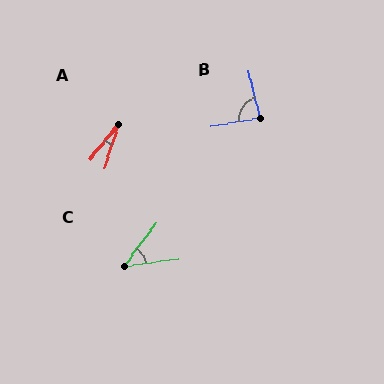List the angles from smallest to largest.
A (21°), C (45°), B (87°).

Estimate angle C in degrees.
Approximately 45 degrees.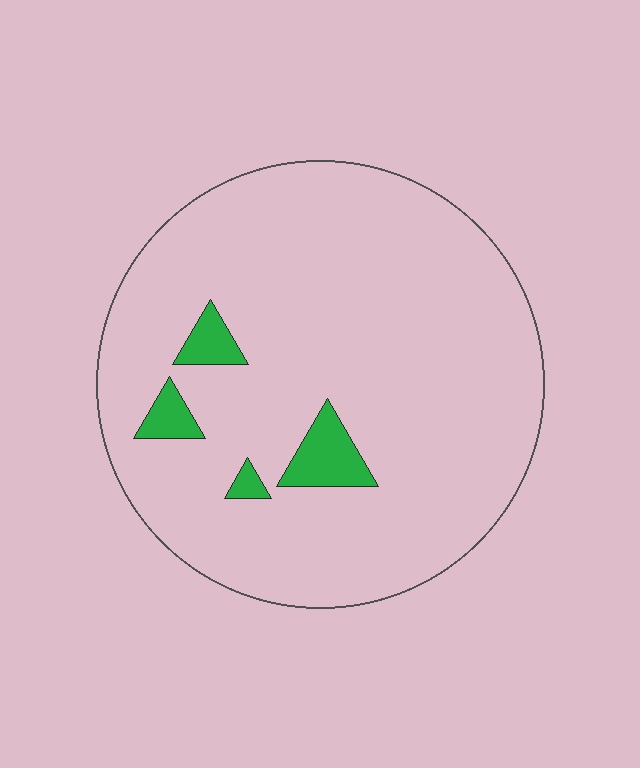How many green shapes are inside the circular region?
4.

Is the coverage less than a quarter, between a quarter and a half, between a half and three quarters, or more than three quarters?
Less than a quarter.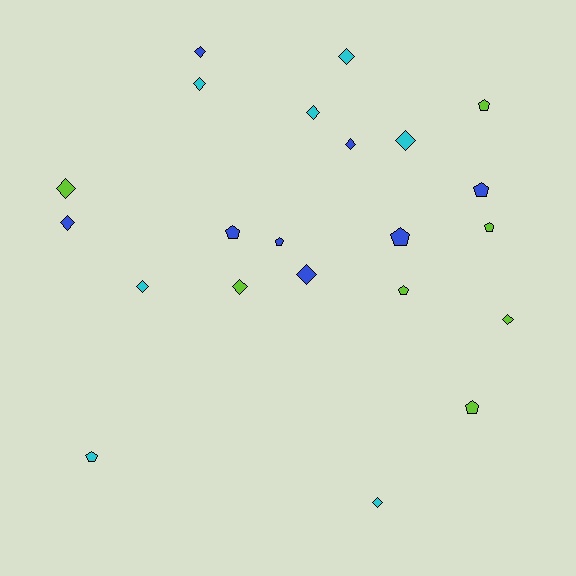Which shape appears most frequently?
Diamond, with 13 objects.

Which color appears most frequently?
Blue, with 8 objects.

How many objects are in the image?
There are 22 objects.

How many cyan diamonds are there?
There are 6 cyan diamonds.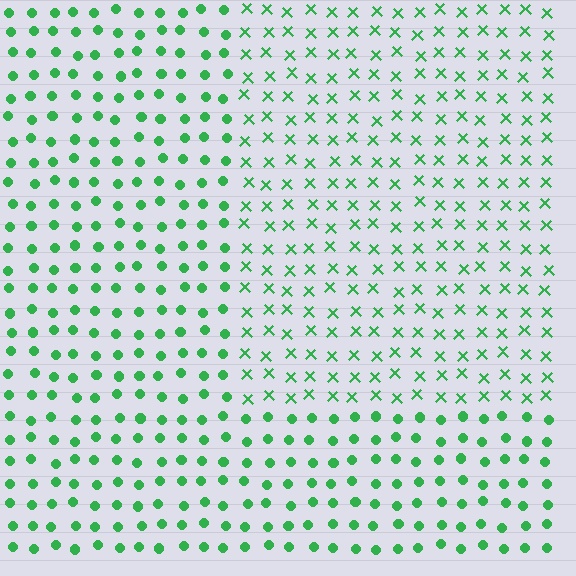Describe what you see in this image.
The image is filled with small green elements arranged in a uniform grid. A rectangle-shaped region contains X marks, while the surrounding area contains circles. The boundary is defined purely by the change in element shape.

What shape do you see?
I see a rectangle.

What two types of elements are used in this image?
The image uses X marks inside the rectangle region and circles outside it.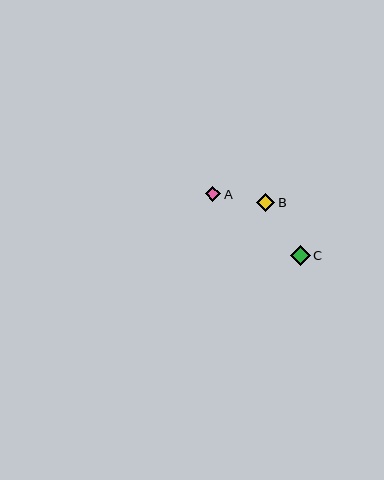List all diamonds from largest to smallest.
From largest to smallest: C, B, A.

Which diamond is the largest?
Diamond C is the largest with a size of approximately 20 pixels.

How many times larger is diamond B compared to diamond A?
Diamond B is approximately 1.2 times the size of diamond A.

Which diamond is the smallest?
Diamond A is the smallest with a size of approximately 16 pixels.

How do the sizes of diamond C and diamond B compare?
Diamond C and diamond B are approximately the same size.